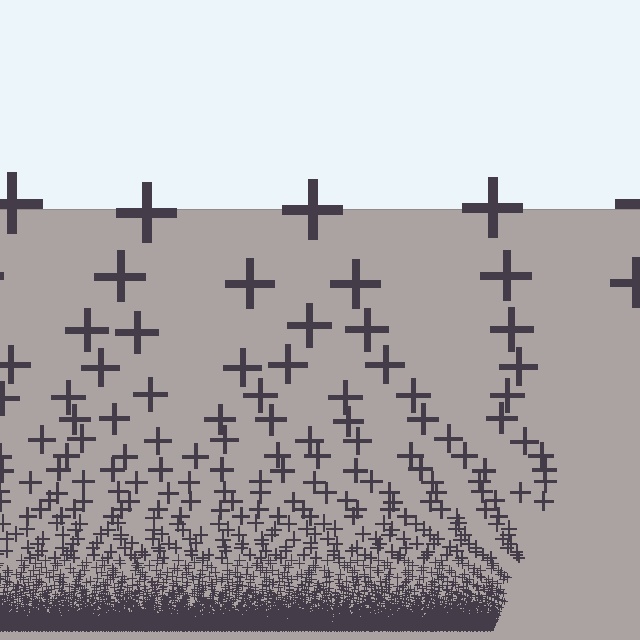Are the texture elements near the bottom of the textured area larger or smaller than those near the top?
Smaller. The gradient is inverted — elements near the bottom are smaller and denser.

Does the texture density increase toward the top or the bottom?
Density increases toward the bottom.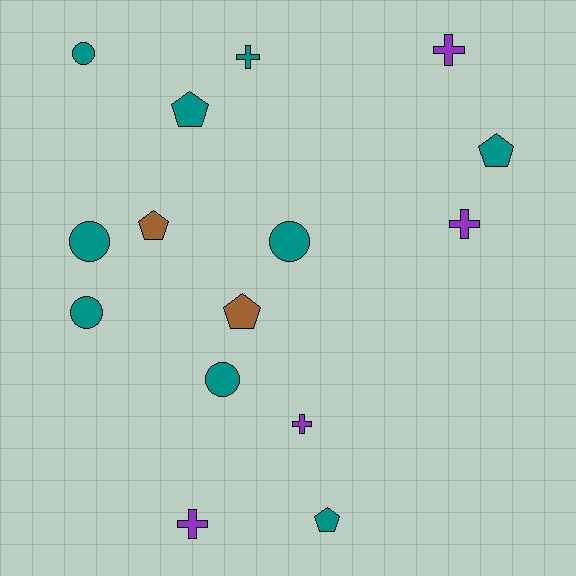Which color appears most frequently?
Teal, with 9 objects.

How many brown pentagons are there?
There are 2 brown pentagons.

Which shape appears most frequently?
Cross, with 5 objects.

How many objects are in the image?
There are 15 objects.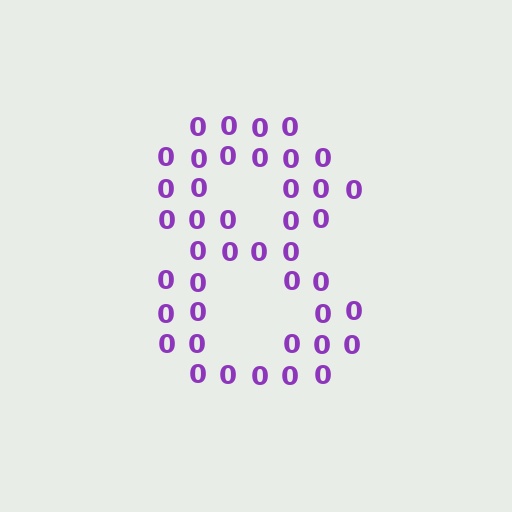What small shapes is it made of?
It is made of small digit 0's.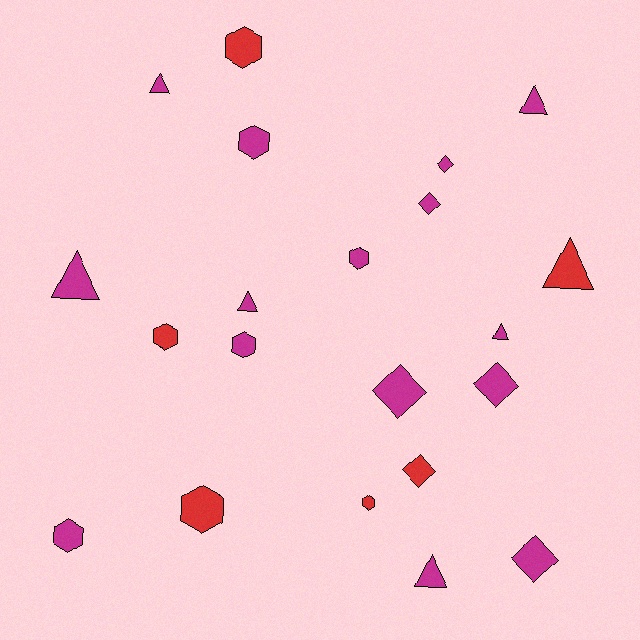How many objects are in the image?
There are 21 objects.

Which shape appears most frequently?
Hexagon, with 8 objects.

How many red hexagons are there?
There are 4 red hexagons.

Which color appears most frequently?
Magenta, with 15 objects.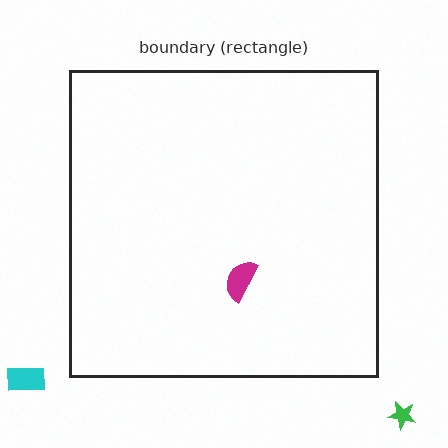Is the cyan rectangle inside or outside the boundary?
Outside.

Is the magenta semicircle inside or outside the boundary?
Inside.